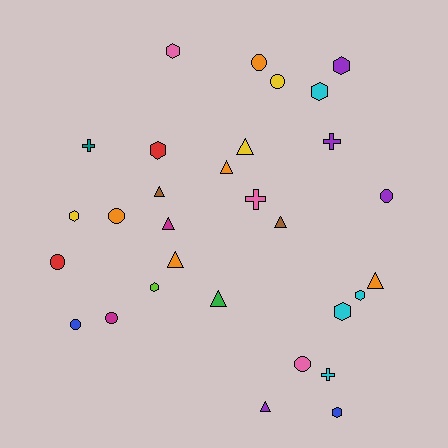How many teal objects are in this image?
There is 1 teal object.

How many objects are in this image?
There are 30 objects.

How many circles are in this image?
There are 8 circles.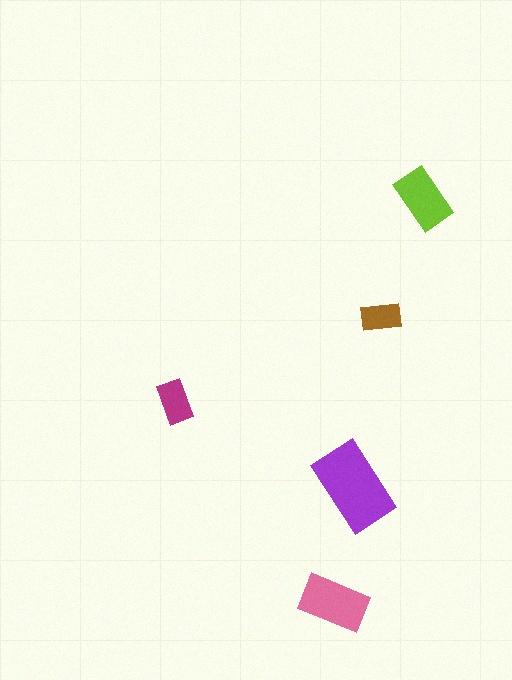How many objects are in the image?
There are 5 objects in the image.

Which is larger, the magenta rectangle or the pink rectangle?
The pink one.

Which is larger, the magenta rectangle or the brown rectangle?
The magenta one.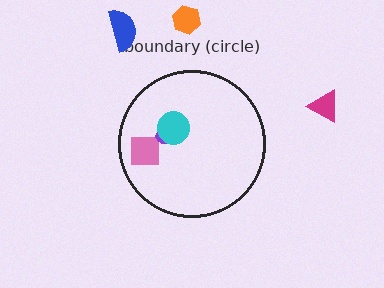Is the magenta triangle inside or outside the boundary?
Outside.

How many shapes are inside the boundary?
3 inside, 3 outside.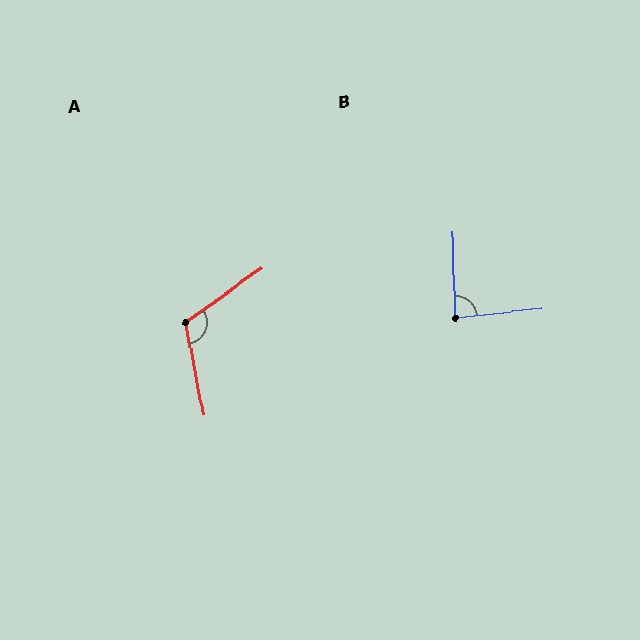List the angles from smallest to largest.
B (85°), A (114°).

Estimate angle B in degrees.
Approximately 85 degrees.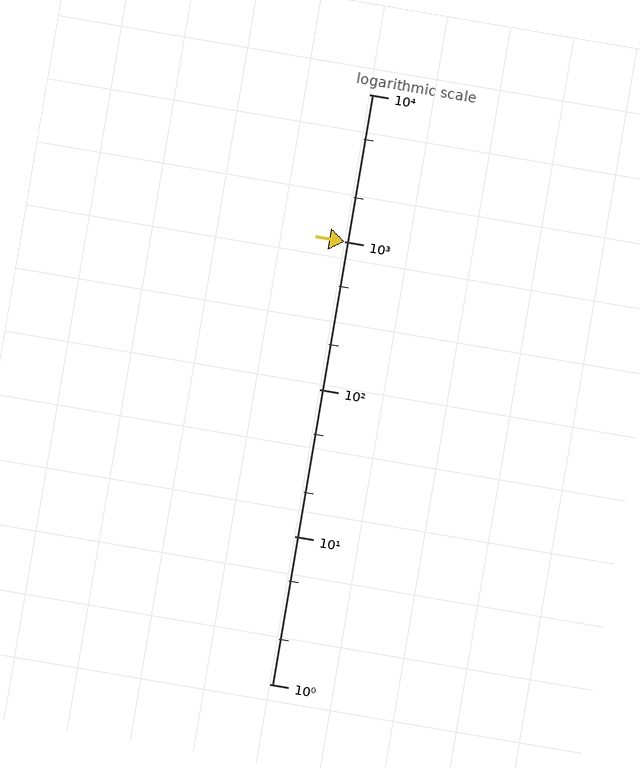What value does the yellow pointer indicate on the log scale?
The pointer indicates approximately 1000.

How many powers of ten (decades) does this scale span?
The scale spans 4 decades, from 1 to 10000.